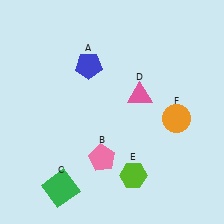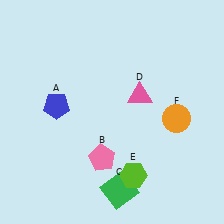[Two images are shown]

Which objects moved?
The objects that moved are: the blue pentagon (A), the green square (C).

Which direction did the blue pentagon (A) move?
The blue pentagon (A) moved down.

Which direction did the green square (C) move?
The green square (C) moved right.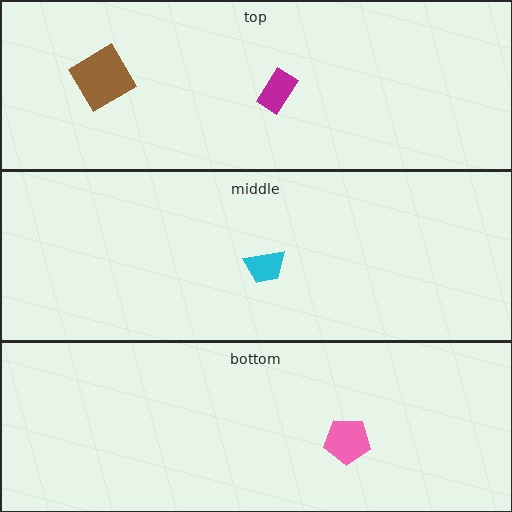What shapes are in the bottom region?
The pink pentagon.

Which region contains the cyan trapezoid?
The middle region.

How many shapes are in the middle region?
1.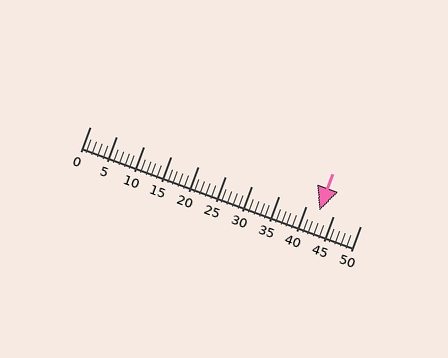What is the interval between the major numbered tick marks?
The major tick marks are spaced 5 units apart.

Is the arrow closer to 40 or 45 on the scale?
The arrow is closer to 40.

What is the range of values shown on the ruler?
The ruler shows values from 0 to 50.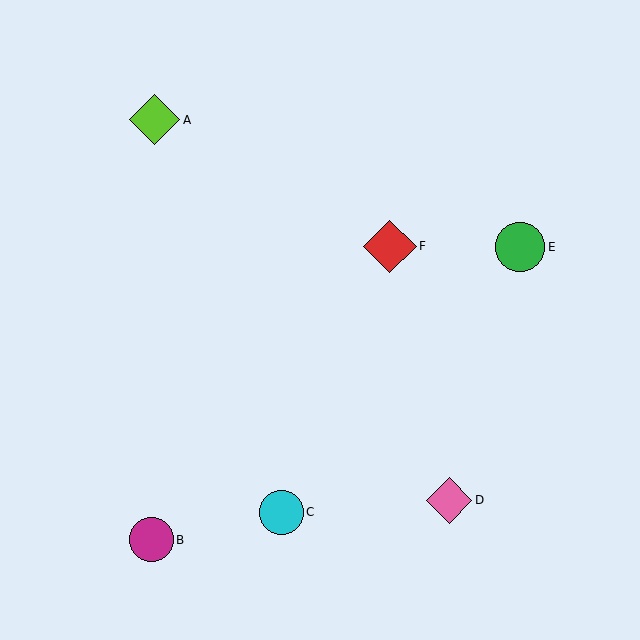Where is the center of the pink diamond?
The center of the pink diamond is at (449, 500).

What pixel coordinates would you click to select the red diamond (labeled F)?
Click at (390, 246) to select the red diamond F.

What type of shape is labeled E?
Shape E is a green circle.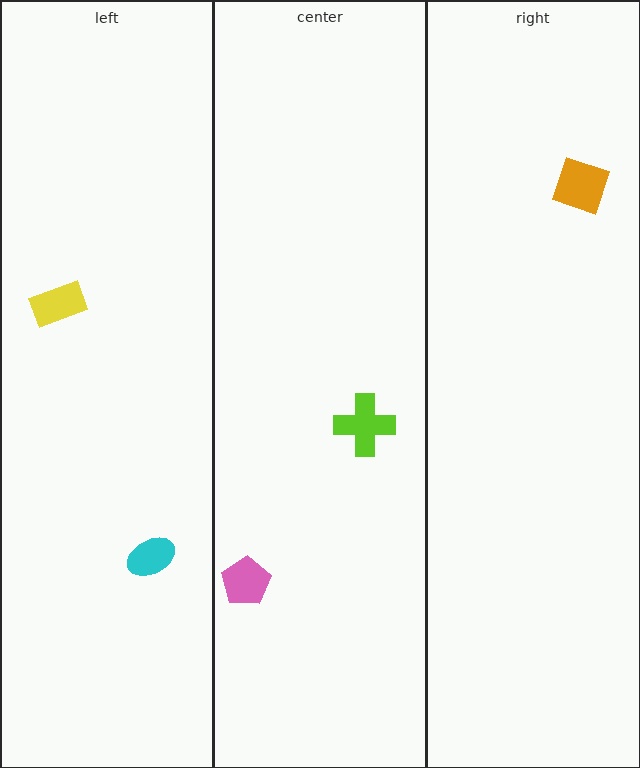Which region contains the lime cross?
The center region.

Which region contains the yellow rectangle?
The left region.